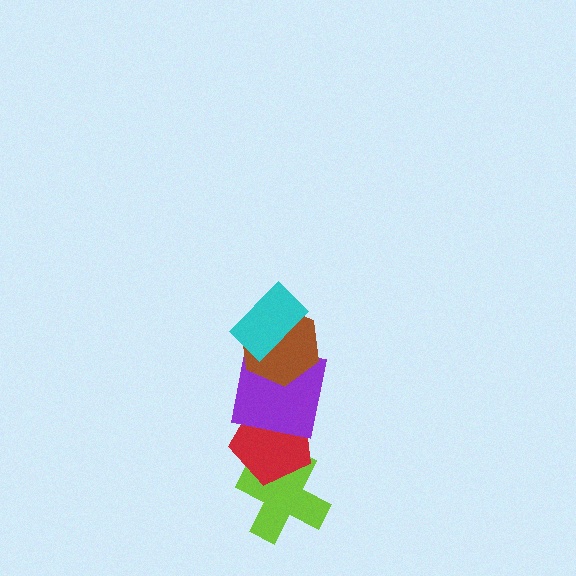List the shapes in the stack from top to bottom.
From top to bottom: the cyan rectangle, the brown hexagon, the purple square, the red pentagon, the lime cross.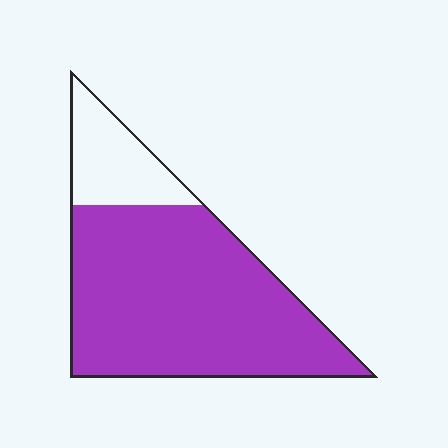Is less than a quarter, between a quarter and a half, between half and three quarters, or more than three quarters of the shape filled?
More than three quarters.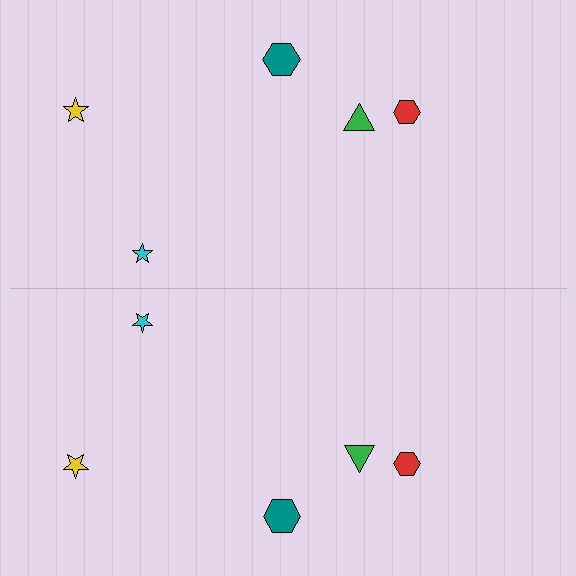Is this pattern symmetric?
Yes, this pattern has bilateral (reflection) symmetry.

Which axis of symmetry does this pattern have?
The pattern has a horizontal axis of symmetry running through the center of the image.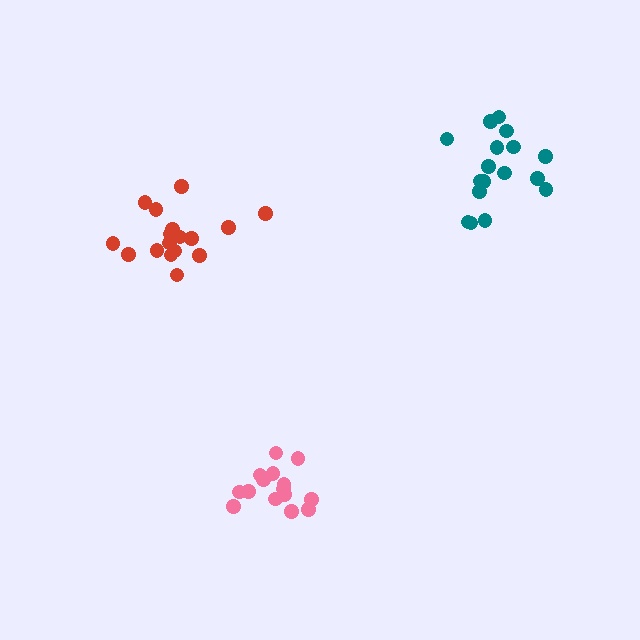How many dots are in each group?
Group 1: 17 dots, Group 2: 17 dots, Group 3: 15 dots (49 total).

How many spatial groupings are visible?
There are 3 spatial groupings.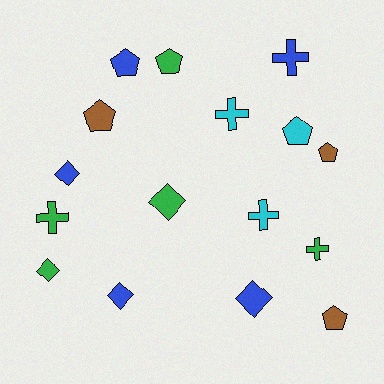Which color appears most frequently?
Green, with 5 objects.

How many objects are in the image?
There are 16 objects.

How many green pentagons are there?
There is 1 green pentagon.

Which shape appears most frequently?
Pentagon, with 6 objects.